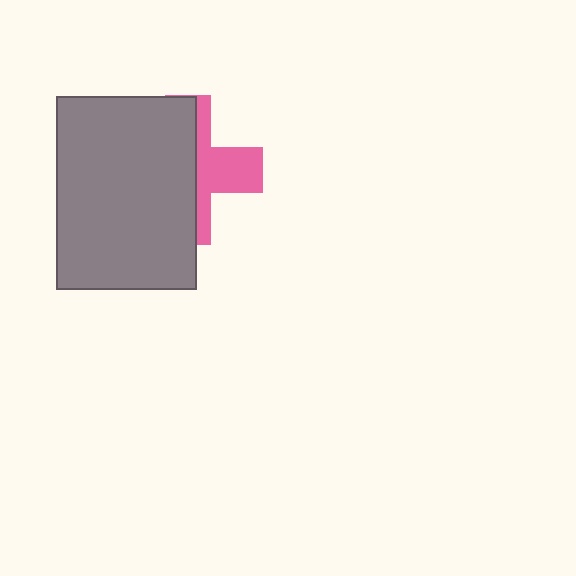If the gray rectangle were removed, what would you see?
You would see the complete pink cross.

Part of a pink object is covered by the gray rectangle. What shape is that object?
It is a cross.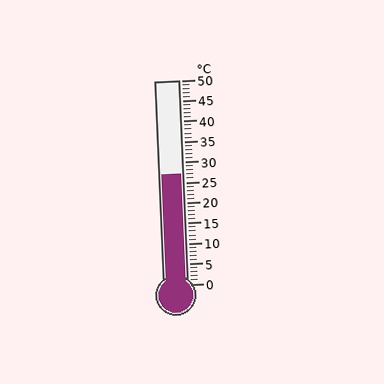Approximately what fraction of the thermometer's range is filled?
The thermometer is filled to approximately 55% of its range.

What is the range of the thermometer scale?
The thermometer scale ranges from 0°C to 50°C.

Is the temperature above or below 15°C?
The temperature is above 15°C.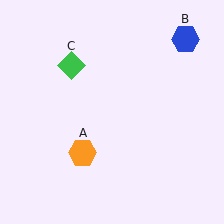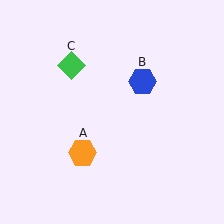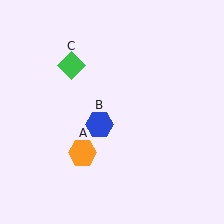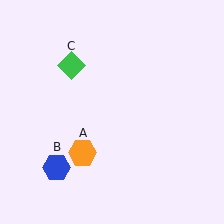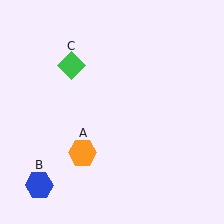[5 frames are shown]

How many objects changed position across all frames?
1 object changed position: blue hexagon (object B).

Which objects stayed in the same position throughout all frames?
Orange hexagon (object A) and green diamond (object C) remained stationary.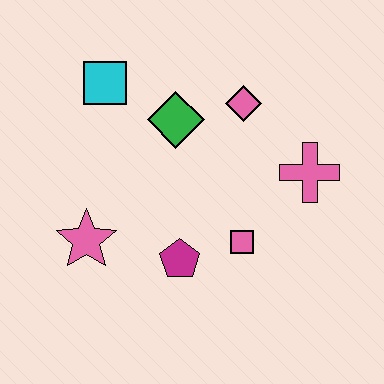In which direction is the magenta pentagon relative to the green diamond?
The magenta pentagon is below the green diamond.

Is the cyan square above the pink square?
Yes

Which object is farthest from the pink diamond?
The pink star is farthest from the pink diamond.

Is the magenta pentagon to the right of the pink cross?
No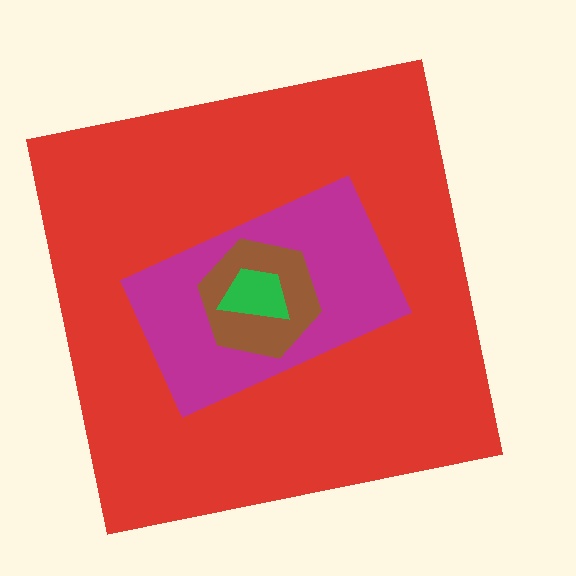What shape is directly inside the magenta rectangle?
The brown hexagon.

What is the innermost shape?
The green trapezoid.